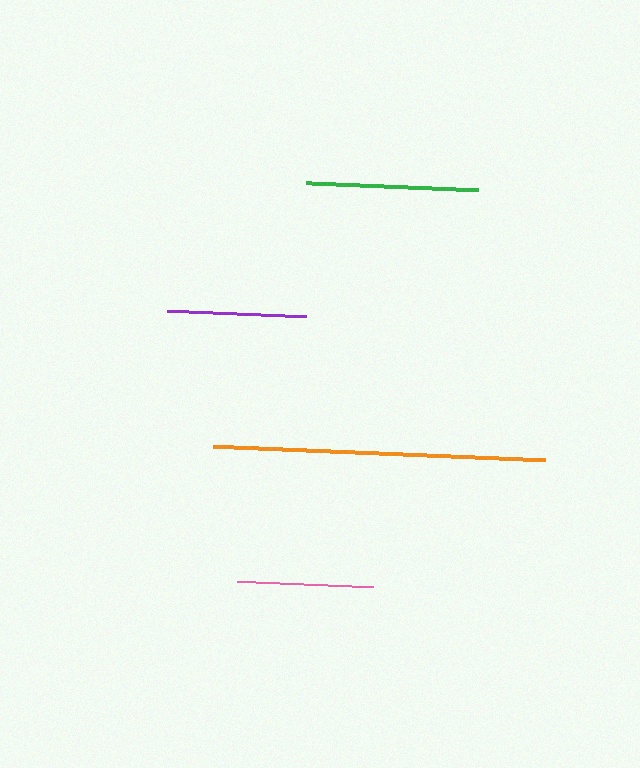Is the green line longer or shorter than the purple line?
The green line is longer than the purple line.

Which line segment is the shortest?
The pink line is the shortest at approximately 136 pixels.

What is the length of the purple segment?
The purple segment is approximately 139 pixels long.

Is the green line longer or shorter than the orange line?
The orange line is longer than the green line.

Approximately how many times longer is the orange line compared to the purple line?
The orange line is approximately 2.4 times the length of the purple line.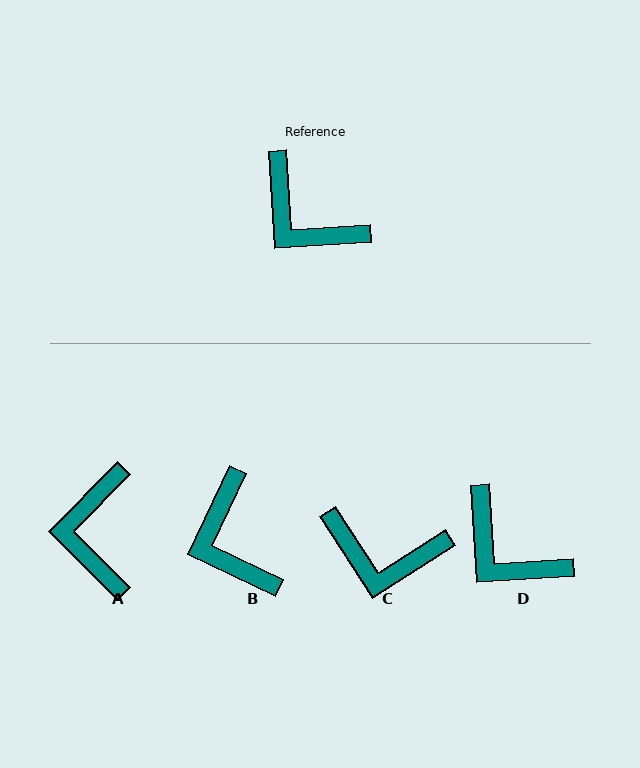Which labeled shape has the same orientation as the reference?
D.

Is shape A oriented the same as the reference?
No, it is off by about 48 degrees.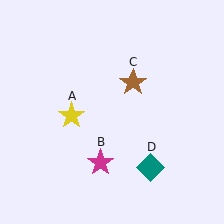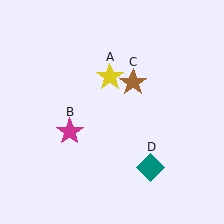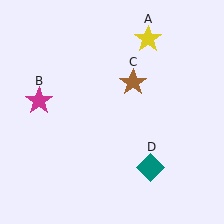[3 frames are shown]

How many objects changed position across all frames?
2 objects changed position: yellow star (object A), magenta star (object B).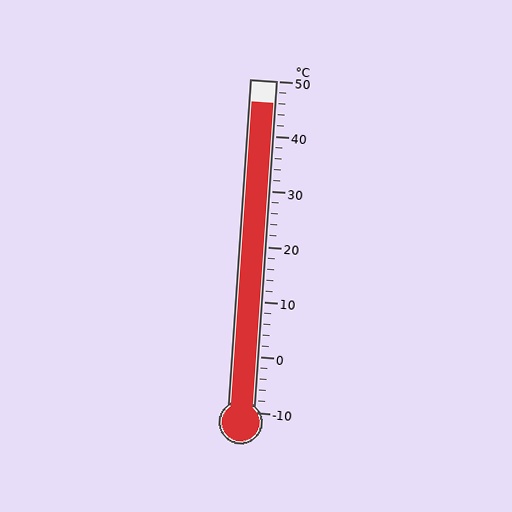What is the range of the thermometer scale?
The thermometer scale ranges from -10°C to 50°C.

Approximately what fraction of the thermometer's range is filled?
The thermometer is filled to approximately 95% of its range.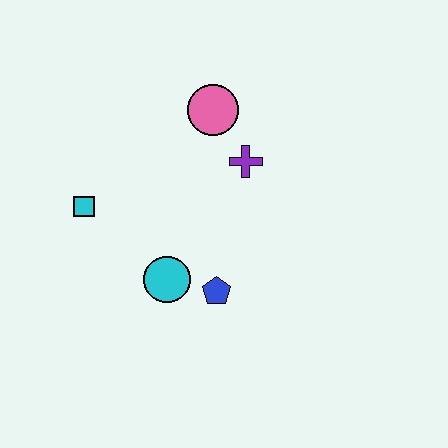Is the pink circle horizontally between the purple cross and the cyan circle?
Yes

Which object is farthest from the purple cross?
The cyan square is farthest from the purple cross.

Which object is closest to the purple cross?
The pink circle is closest to the purple cross.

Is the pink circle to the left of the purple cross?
Yes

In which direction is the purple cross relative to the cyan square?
The purple cross is to the right of the cyan square.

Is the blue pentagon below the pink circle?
Yes